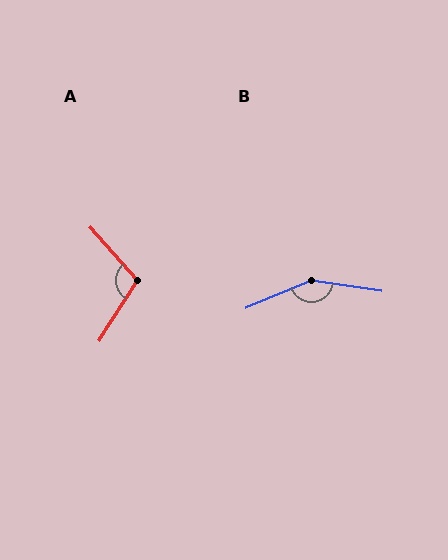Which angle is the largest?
B, at approximately 149 degrees.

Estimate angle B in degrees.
Approximately 149 degrees.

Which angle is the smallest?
A, at approximately 106 degrees.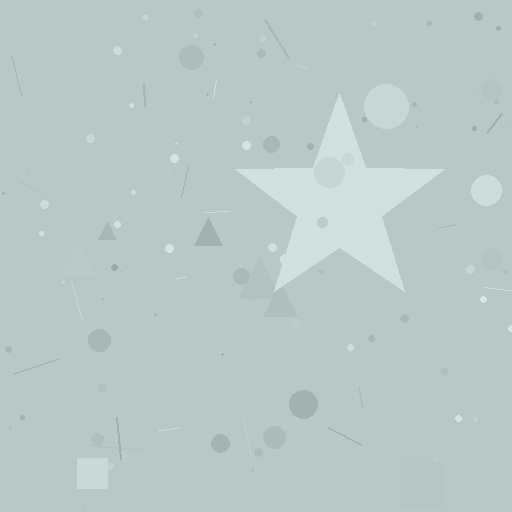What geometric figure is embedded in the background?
A star is embedded in the background.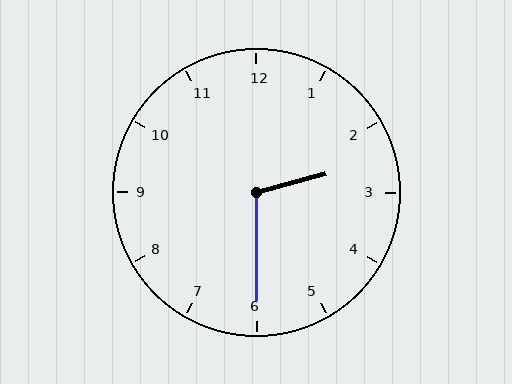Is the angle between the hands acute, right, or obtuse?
It is obtuse.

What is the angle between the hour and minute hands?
Approximately 105 degrees.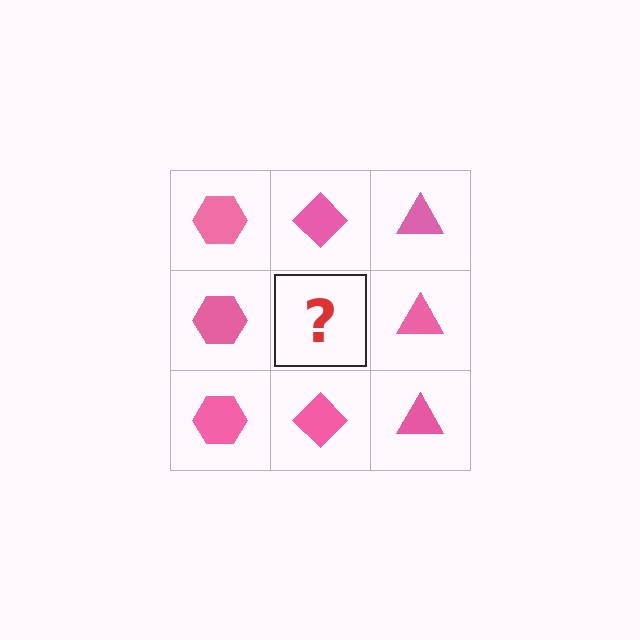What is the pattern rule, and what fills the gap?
The rule is that each column has a consistent shape. The gap should be filled with a pink diamond.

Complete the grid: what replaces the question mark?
The question mark should be replaced with a pink diamond.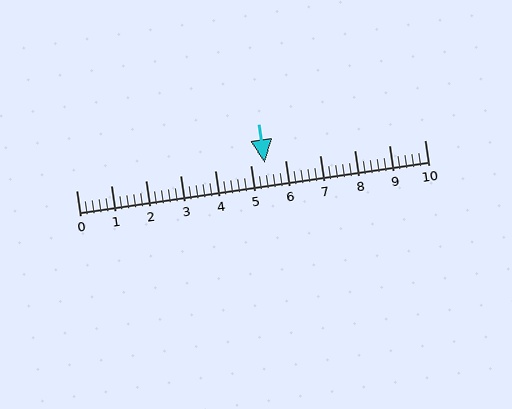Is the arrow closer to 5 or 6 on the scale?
The arrow is closer to 5.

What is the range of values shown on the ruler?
The ruler shows values from 0 to 10.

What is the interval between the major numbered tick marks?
The major tick marks are spaced 1 units apart.